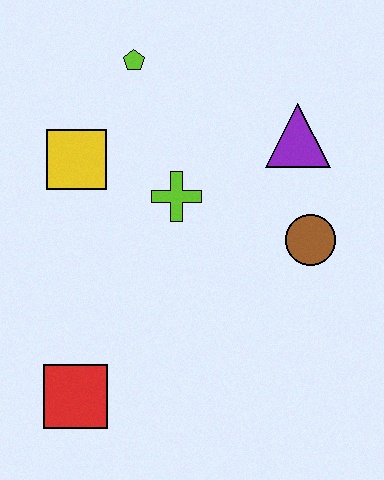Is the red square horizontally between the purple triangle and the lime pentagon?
No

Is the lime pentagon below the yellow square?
No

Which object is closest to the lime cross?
The yellow square is closest to the lime cross.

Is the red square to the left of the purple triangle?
Yes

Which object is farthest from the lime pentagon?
The red square is farthest from the lime pentagon.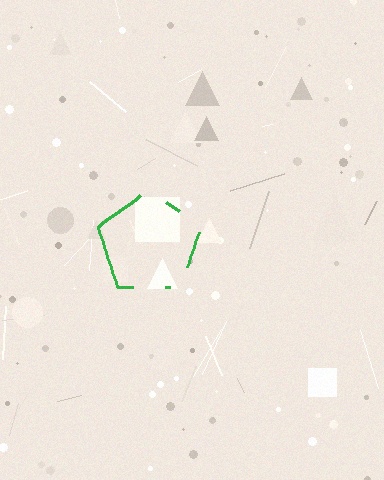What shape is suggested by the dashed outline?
The dashed outline suggests a pentagon.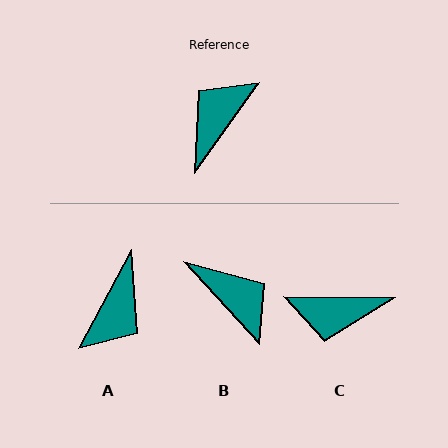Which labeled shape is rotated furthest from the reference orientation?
A, about 173 degrees away.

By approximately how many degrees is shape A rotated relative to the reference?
Approximately 173 degrees clockwise.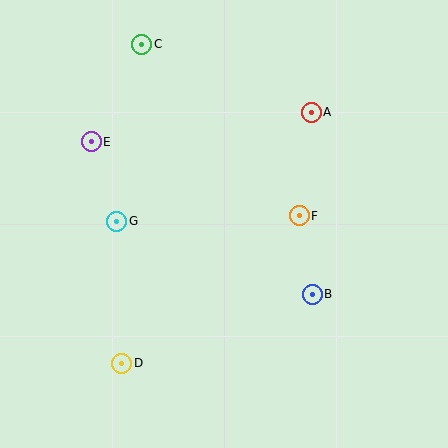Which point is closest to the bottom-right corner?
Point B is closest to the bottom-right corner.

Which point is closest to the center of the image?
Point F at (299, 216) is closest to the center.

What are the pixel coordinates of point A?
Point A is at (311, 112).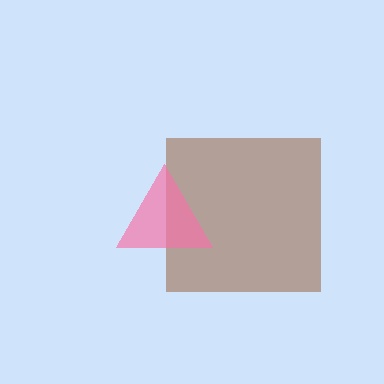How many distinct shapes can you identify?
There are 2 distinct shapes: a brown square, a pink triangle.